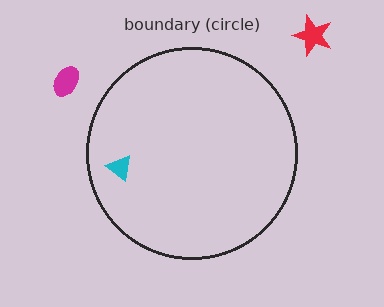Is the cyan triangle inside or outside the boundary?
Inside.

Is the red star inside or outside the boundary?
Outside.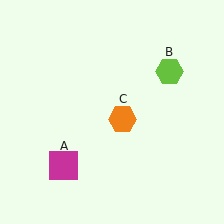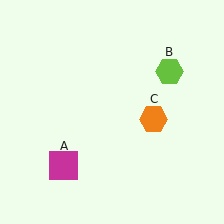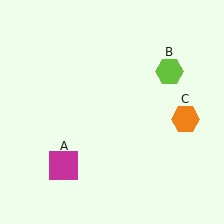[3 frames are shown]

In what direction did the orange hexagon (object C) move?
The orange hexagon (object C) moved right.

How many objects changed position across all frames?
1 object changed position: orange hexagon (object C).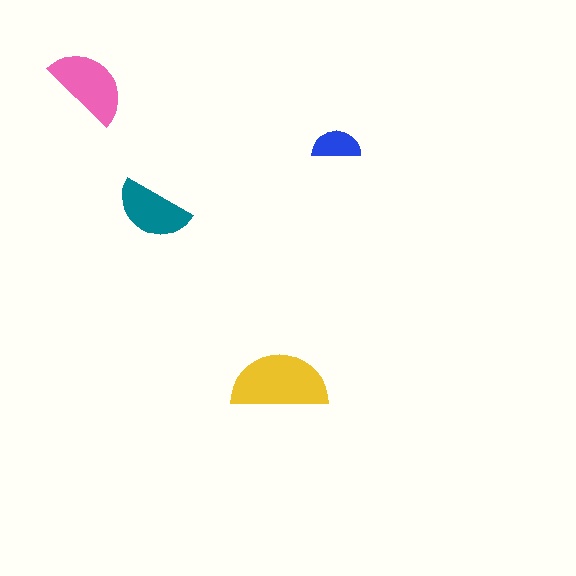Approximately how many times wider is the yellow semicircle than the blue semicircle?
About 2 times wider.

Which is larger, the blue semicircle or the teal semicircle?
The teal one.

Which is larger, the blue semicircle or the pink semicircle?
The pink one.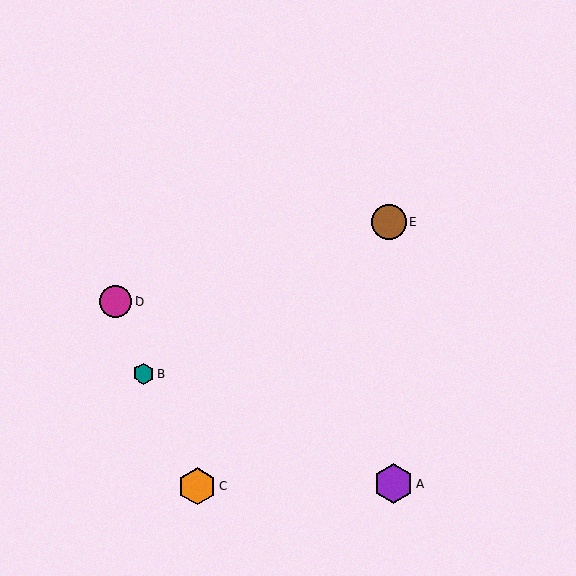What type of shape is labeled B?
Shape B is a teal hexagon.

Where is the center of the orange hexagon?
The center of the orange hexagon is at (197, 486).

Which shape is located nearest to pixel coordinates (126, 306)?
The magenta circle (labeled D) at (116, 302) is nearest to that location.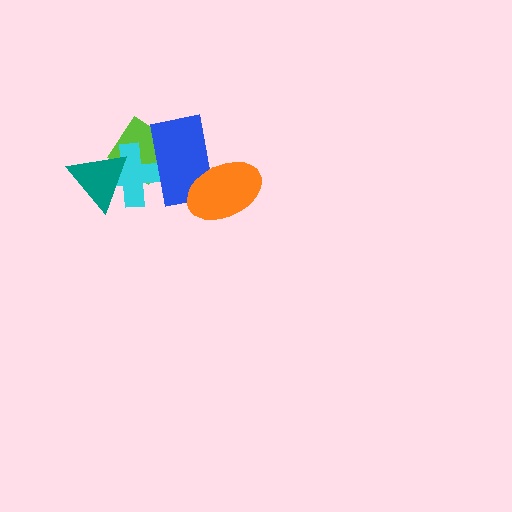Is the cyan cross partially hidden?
Yes, it is partially covered by another shape.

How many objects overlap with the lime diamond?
3 objects overlap with the lime diamond.